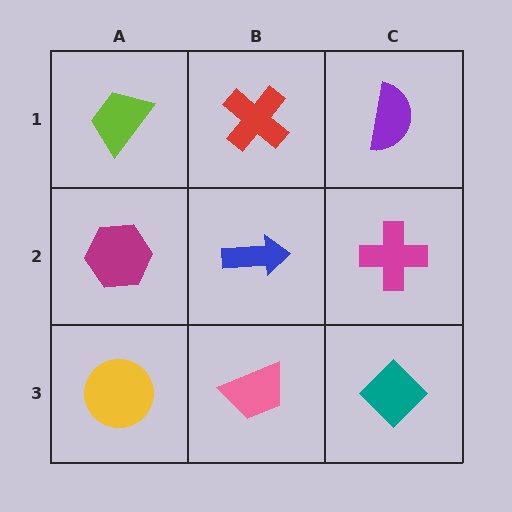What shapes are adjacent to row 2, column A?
A lime trapezoid (row 1, column A), a yellow circle (row 3, column A), a blue arrow (row 2, column B).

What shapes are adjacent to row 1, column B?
A blue arrow (row 2, column B), a lime trapezoid (row 1, column A), a purple semicircle (row 1, column C).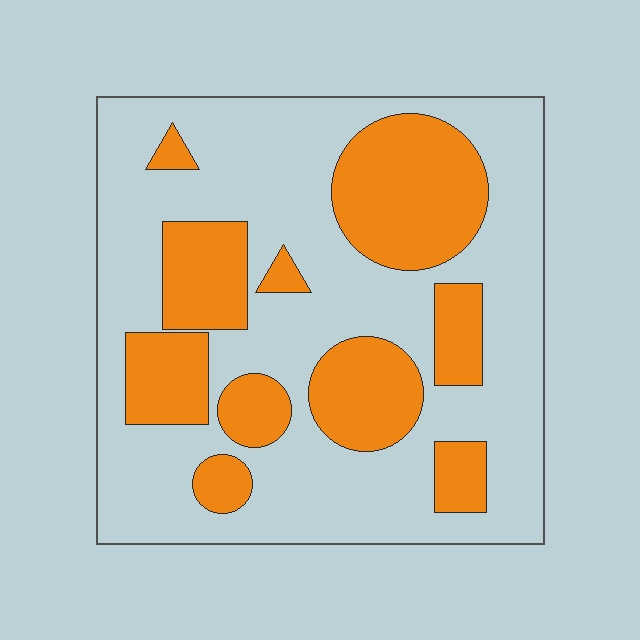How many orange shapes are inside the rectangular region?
10.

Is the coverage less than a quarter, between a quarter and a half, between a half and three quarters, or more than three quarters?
Between a quarter and a half.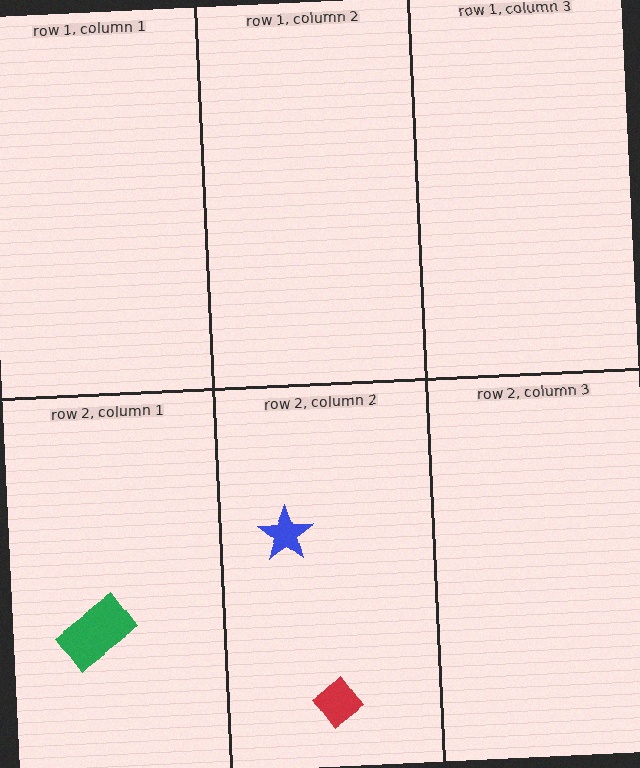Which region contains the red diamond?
The row 2, column 2 region.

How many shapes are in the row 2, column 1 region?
1.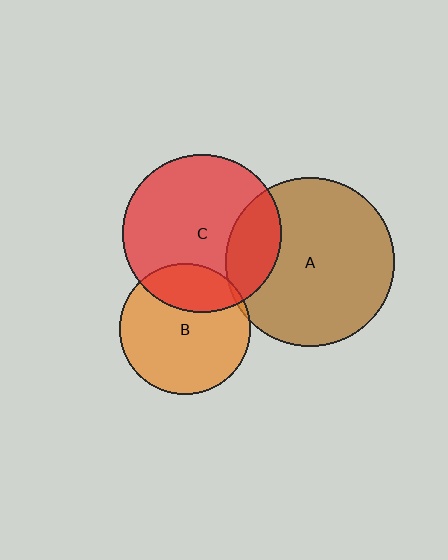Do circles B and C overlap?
Yes.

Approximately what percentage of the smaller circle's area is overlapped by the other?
Approximately 25%.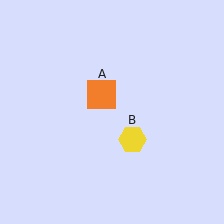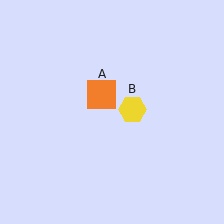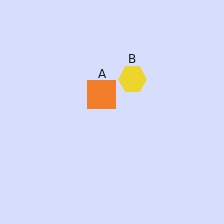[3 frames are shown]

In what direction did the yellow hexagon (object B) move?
The yellow hexagon (object B) moved up.